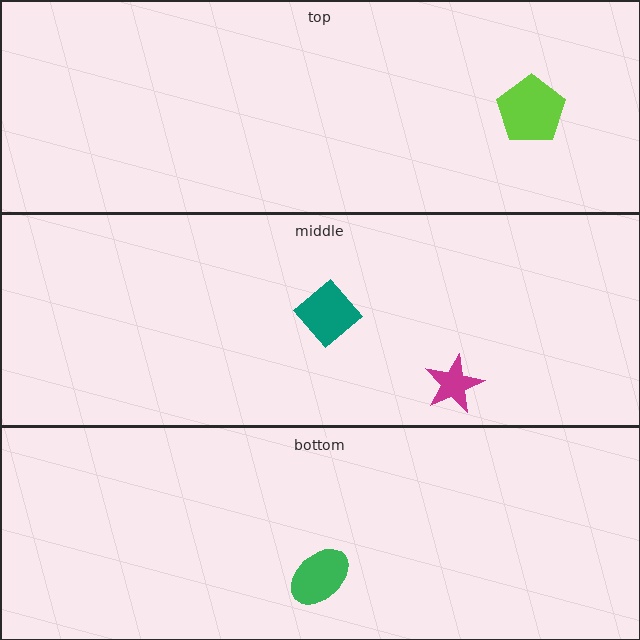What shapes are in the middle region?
The magenta star, the teal diamond.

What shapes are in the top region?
The lime pentagon.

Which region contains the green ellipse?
The bottom region.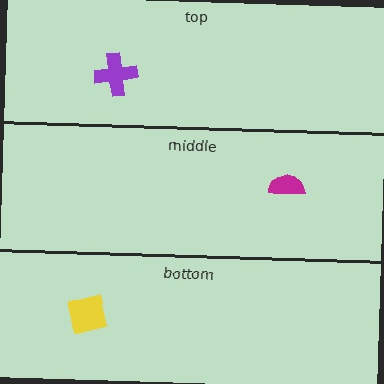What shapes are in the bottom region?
The yellow square.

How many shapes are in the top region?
1.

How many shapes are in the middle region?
1.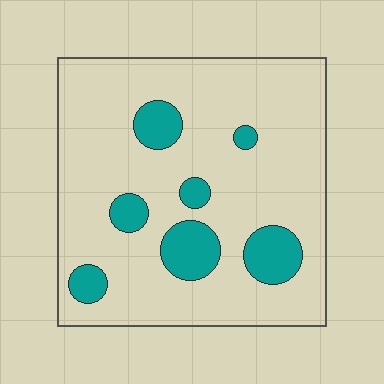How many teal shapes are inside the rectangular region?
7.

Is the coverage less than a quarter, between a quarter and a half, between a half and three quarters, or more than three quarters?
Less than a quarter.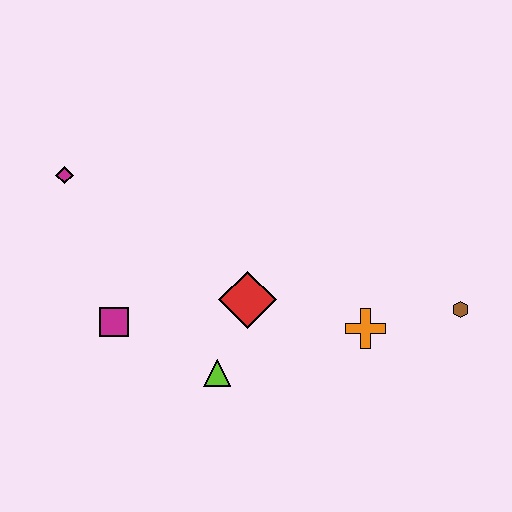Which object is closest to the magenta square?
The lime triangle is closest to the magenta square.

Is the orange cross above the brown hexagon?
No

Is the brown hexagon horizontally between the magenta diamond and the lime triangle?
No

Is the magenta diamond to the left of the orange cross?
Yes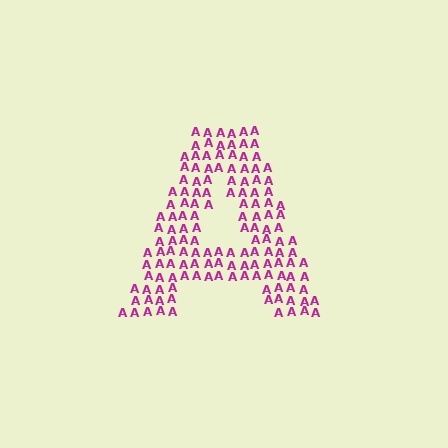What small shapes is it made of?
It is made of small letter A's.